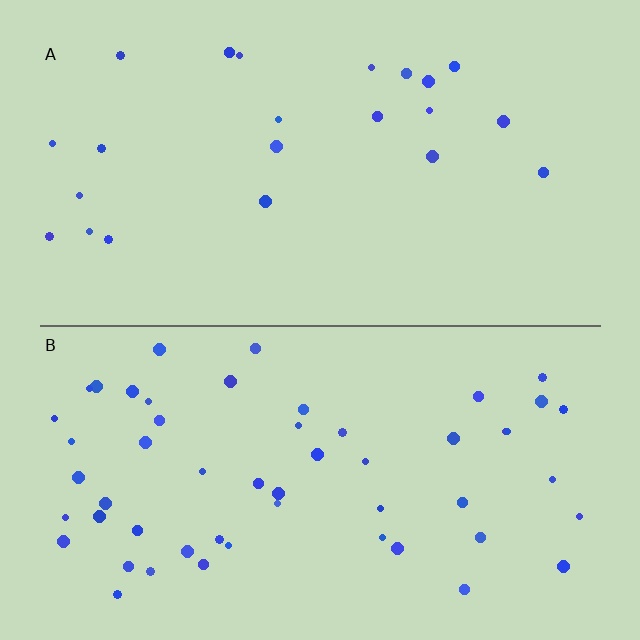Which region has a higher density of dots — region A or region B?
B (the bottom).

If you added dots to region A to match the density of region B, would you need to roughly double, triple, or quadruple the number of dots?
Approximately double.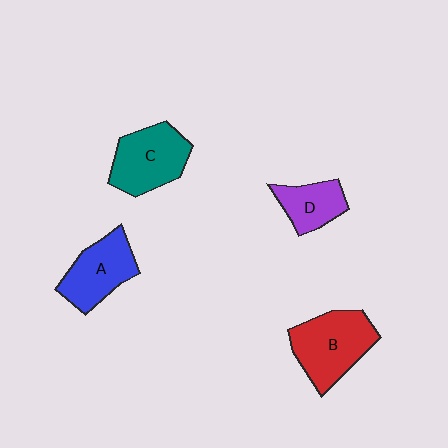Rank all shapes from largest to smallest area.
From largest to smallest: B (red), C (teal), A (blue), D (purple).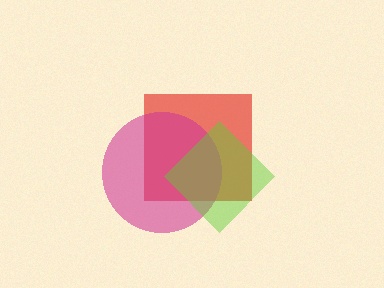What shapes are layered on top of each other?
The layered shapes are: a red square, a magenta circle, a lime diamond.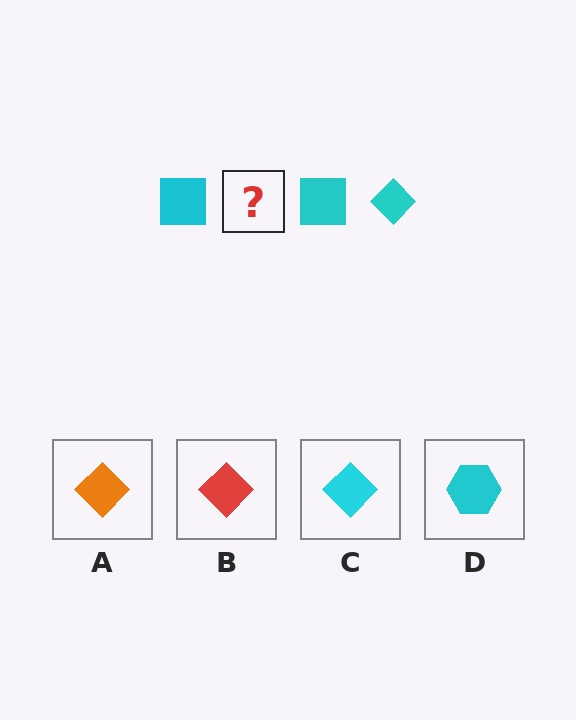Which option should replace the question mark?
Option C.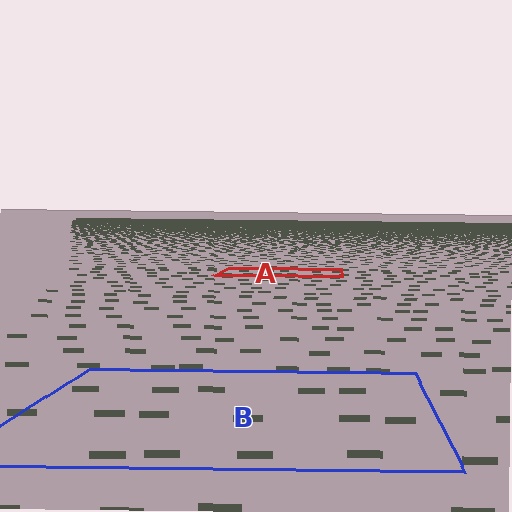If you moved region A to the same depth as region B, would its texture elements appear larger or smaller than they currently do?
They would appear larger. At a closer depth, the same texture elements are projected at a bigger on-screen size.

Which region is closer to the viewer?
Region B is closer. The texture elements there are larger and more spread out.